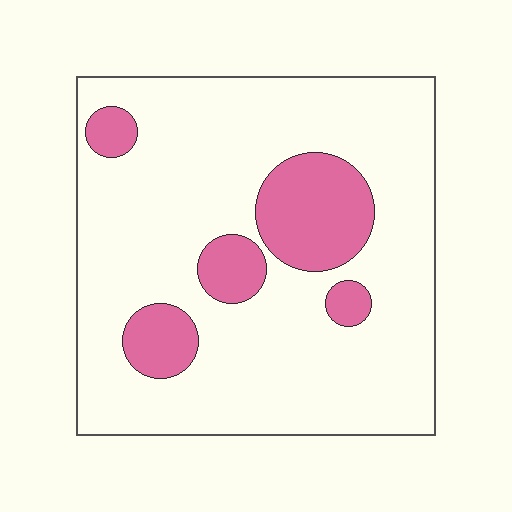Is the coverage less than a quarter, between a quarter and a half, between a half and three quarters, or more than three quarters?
Less than a quarter.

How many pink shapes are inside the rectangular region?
5.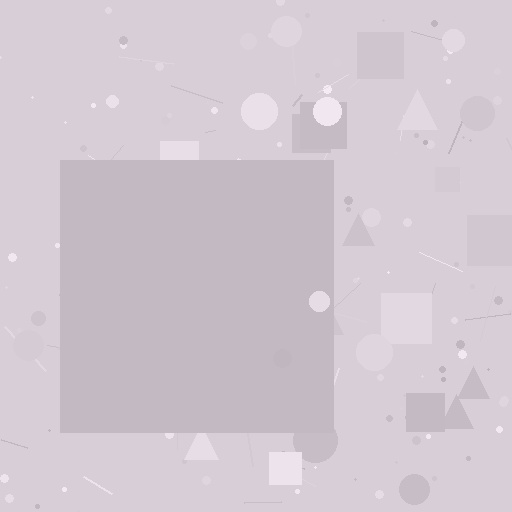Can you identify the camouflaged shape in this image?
The camouflaged shape is a square.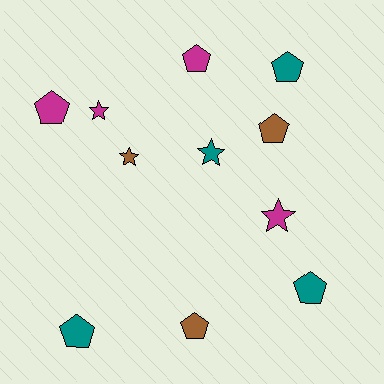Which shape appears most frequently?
Pentagon, with 7 objects.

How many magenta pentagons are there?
There are 2 magenta pentagons.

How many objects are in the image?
There are 11 objects.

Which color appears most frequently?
Teal, with 4 objects.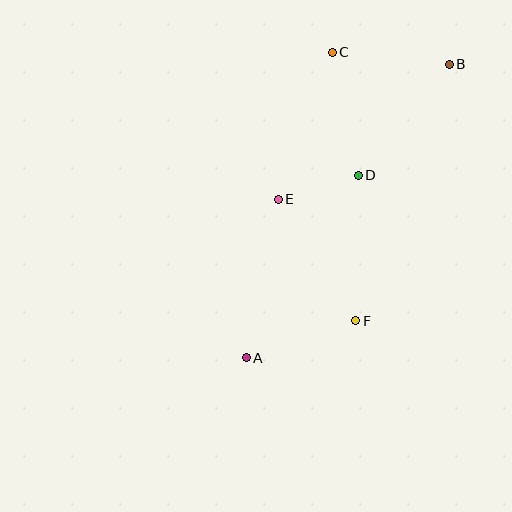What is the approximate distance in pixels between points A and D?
The distance between A and D is approximately 214 pixels.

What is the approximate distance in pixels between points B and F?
The distance between B and F is approximately 273 pixels.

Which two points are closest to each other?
Points D and E are closest to each other.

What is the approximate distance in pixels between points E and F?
The distance between E and F is approximately 144 pixels.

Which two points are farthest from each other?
Points A and B are farthest from each other.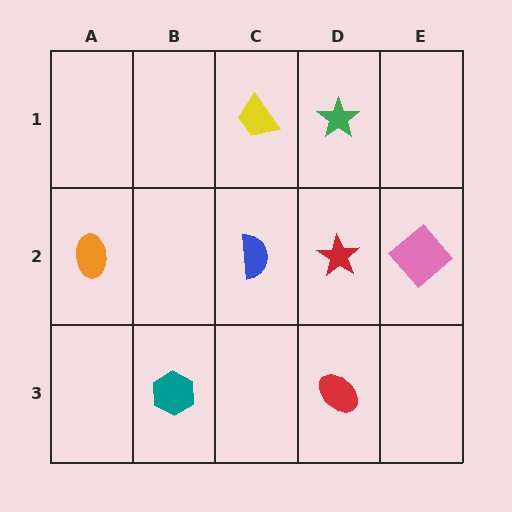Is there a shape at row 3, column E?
No, that cell is empty.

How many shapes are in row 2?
4 shapes.